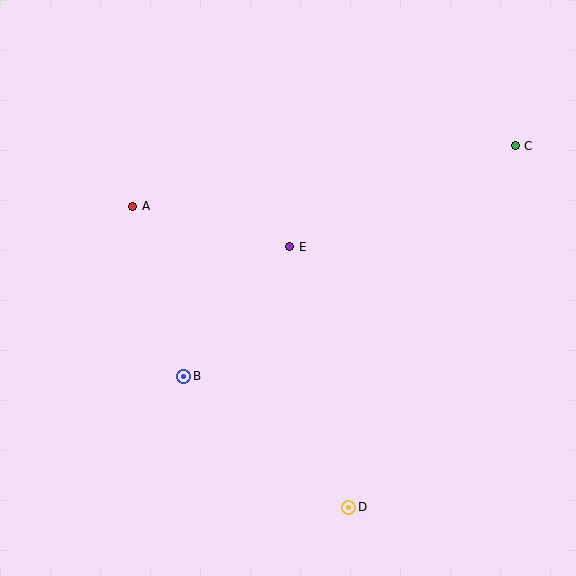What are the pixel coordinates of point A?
Point A is at (133, 206).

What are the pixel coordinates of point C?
Point C is at (515, 146).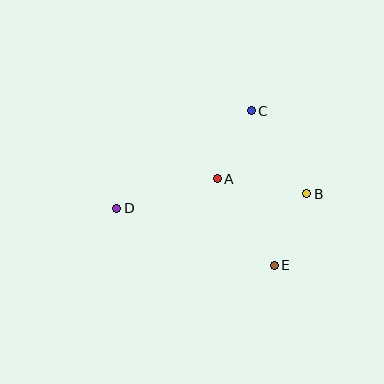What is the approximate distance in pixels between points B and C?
The distance between B and C is approximately 100 pixels.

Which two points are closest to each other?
Points A and C are closest to each other.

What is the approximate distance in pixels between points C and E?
The distance between C and E is approximately 156 pixels.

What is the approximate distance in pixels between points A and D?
The distance between A and D is approximately 105 pixels.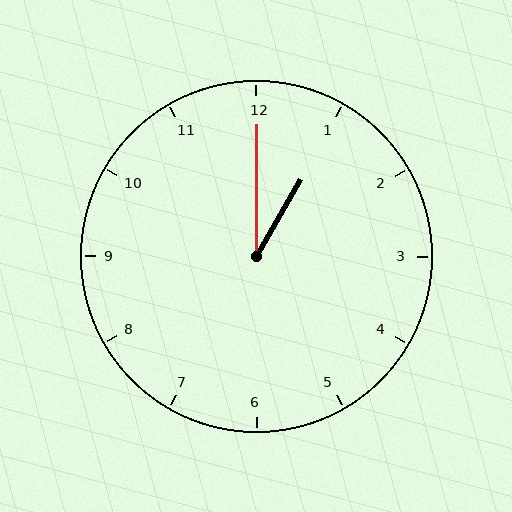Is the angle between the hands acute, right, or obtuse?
It is acute.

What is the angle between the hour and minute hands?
Approximately 30 degrees.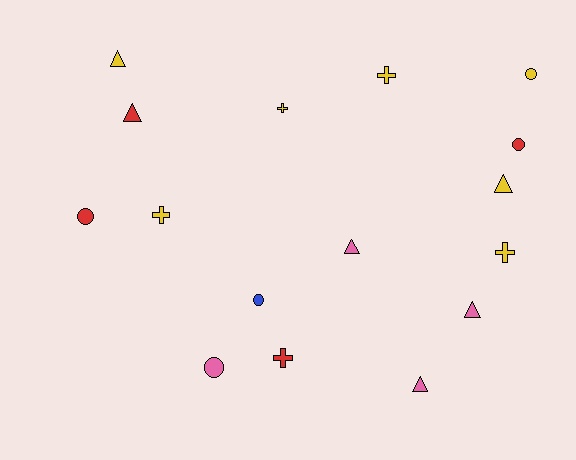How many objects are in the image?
There are 16 objects.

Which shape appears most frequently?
Triangle, with 6 objects.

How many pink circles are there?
There is 1 pink circle.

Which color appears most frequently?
Yellow, with 7 objects.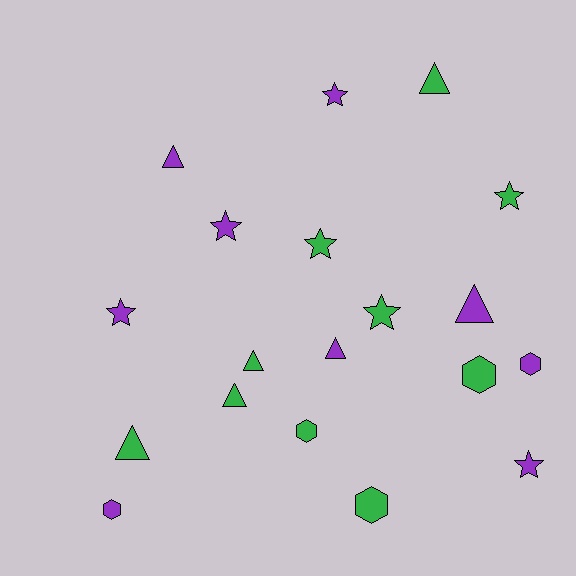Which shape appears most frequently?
Triangle, with 7 objects.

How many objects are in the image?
There are 19 objects.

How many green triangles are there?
There are 4 green triangles.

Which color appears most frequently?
Green, with 10 objects.